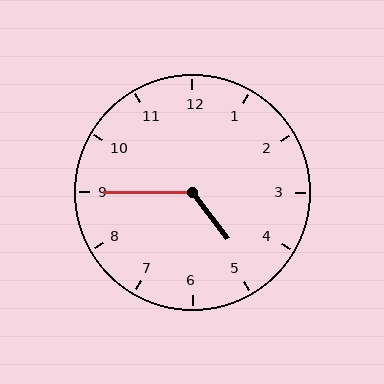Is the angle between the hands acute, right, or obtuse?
It is obtuse.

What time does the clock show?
4:45.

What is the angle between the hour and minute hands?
Approximately 128 degrees.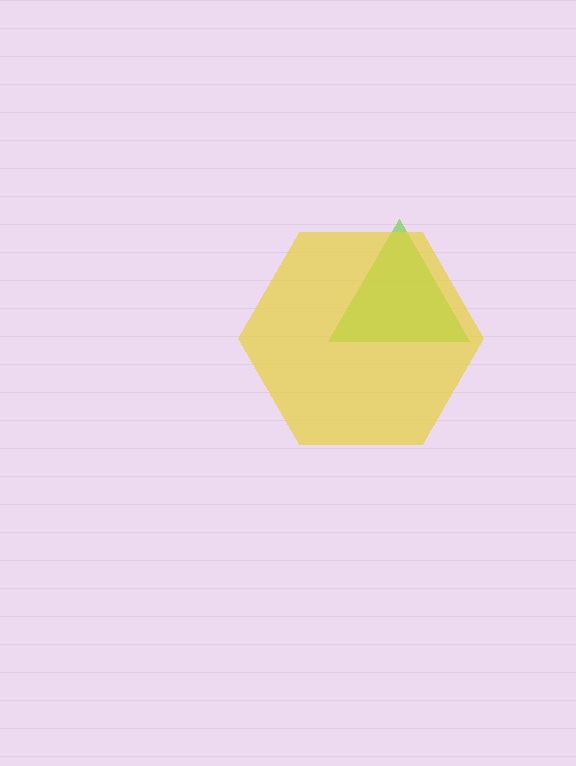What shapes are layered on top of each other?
The layered shapes are: a lime triangle, a yellow hexagon.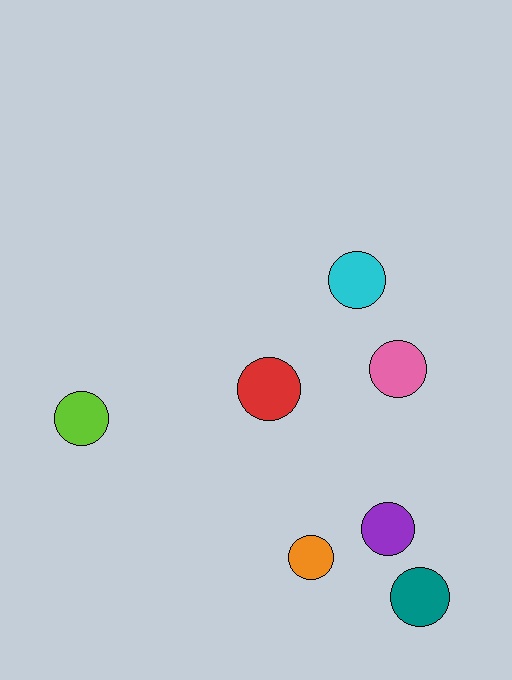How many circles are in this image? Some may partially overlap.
There are 7 circles.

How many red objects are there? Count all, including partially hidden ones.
There is 1 red object.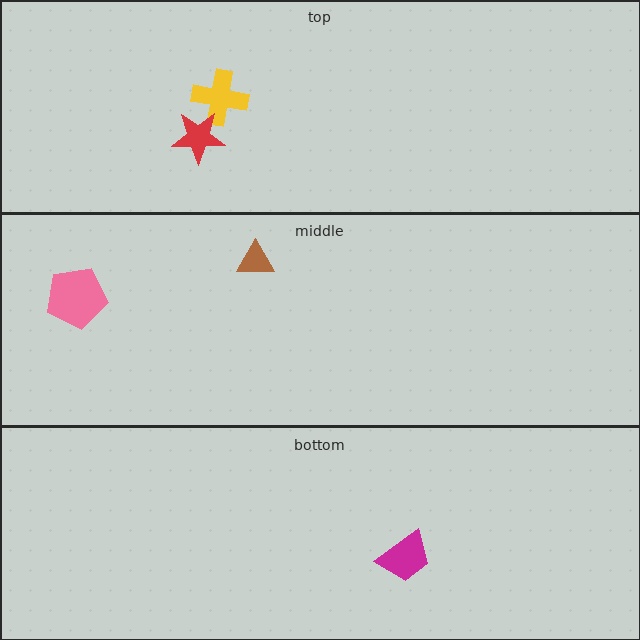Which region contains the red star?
The top region.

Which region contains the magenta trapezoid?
The bottom region.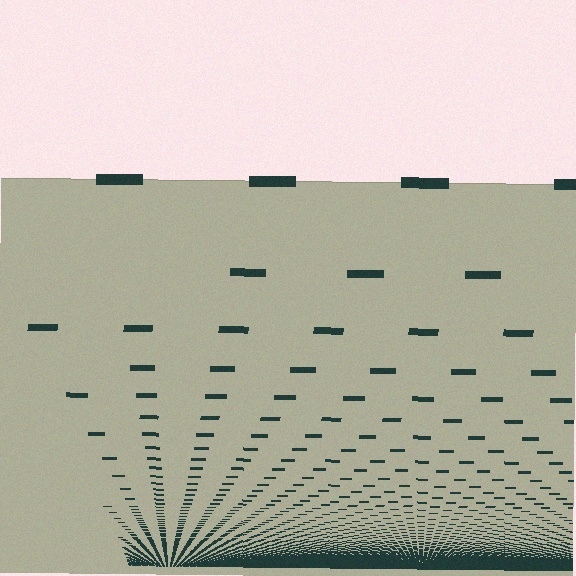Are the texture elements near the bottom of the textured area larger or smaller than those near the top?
Smaller. The gradient is inverted — elements near the bottom are smaller and denser.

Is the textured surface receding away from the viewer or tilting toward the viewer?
The surface appears to tilt toward the viewer. Texture elements get larger and sparser toward the top.